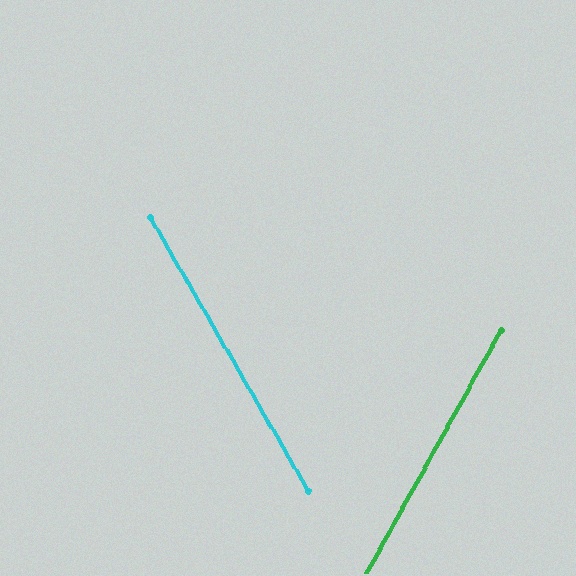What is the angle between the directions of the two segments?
Approximately 59 degrees.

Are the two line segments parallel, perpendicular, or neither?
Neither parallel nor perpendicular — they differ by about 59°.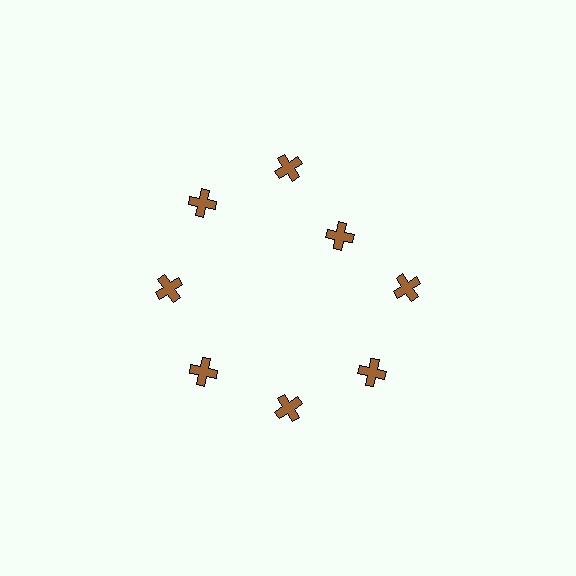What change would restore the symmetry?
The symmetry would be restored by moving it outward, back onto the ring so that all 8 crosses sit at equal angles and equal distance from the center.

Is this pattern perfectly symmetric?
No. The 8 brown crosses are arranged in a ring, but one element near the 2 o'clock position is pulled inward toward the center, breaking the 8-fold rotational symmetry.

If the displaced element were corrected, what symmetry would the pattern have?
It would have 8-fold rotational symmetry — the pattern would map onto itself every 45 degrees.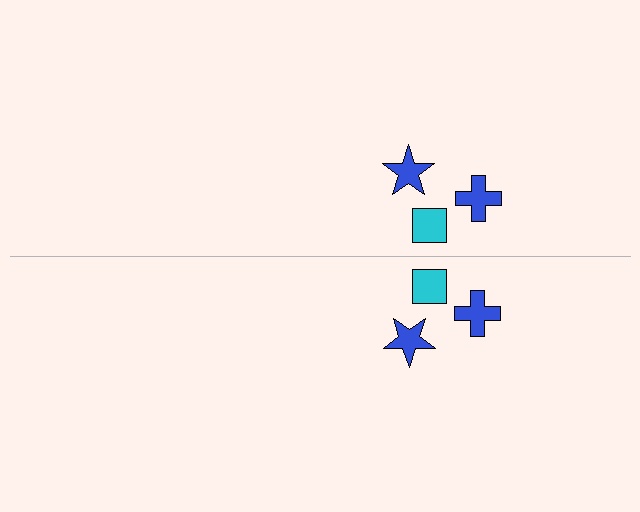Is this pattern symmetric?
Yes, this pattern has bilateral (reflection) symmetry.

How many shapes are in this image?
There are 6 shapes in this image.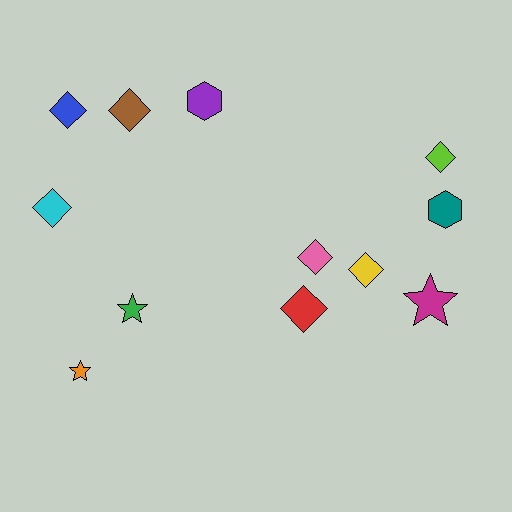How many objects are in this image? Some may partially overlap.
There are 12 objects.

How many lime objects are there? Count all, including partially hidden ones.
There is 1 lime object.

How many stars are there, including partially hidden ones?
There are 3 stars.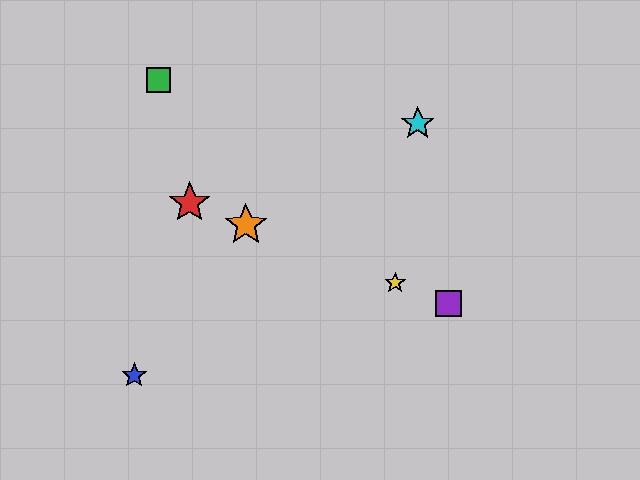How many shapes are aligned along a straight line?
4 shapes (the red star, the yellow star, the purple square, the orange star) are aligned along a straight line.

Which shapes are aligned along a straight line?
The red star, the yellow star, the purple square, the orange star are aligned along a straight line.